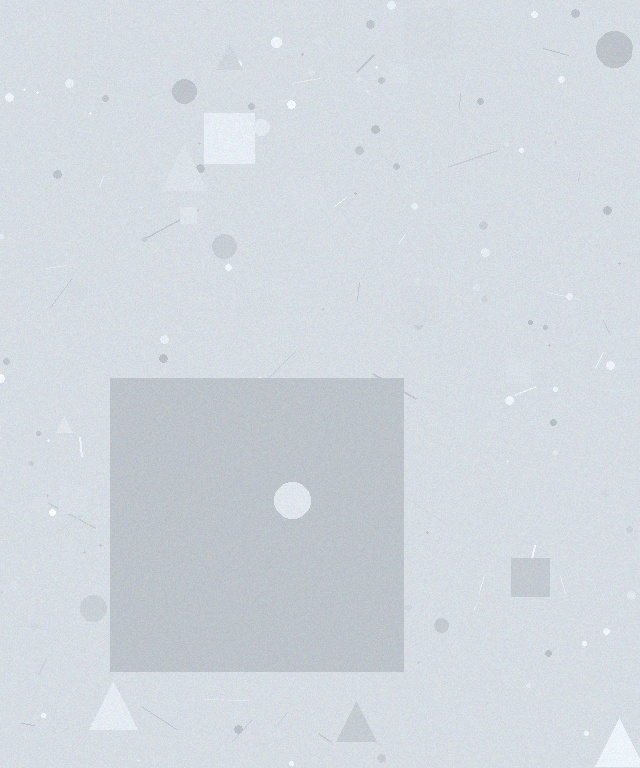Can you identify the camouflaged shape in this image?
The camouflaged shape is a square.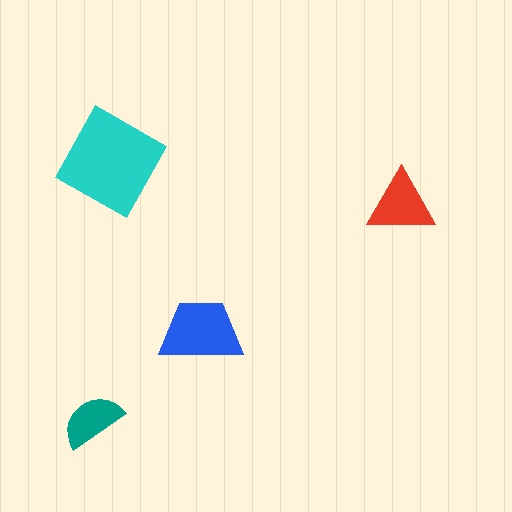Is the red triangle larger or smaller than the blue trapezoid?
Smaller.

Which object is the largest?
The cyan diamond.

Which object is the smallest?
The teal semicircle.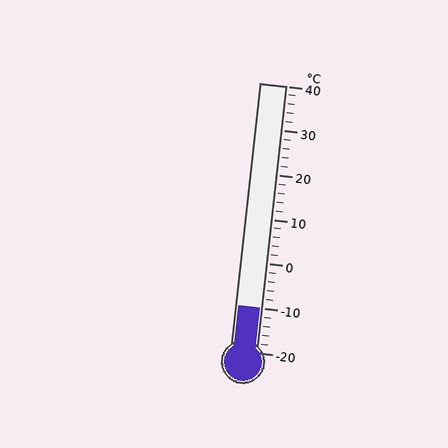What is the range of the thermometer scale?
The thermometer scale ranges from -20°C to 40°C.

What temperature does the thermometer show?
The thermometer shows approximately -10°C.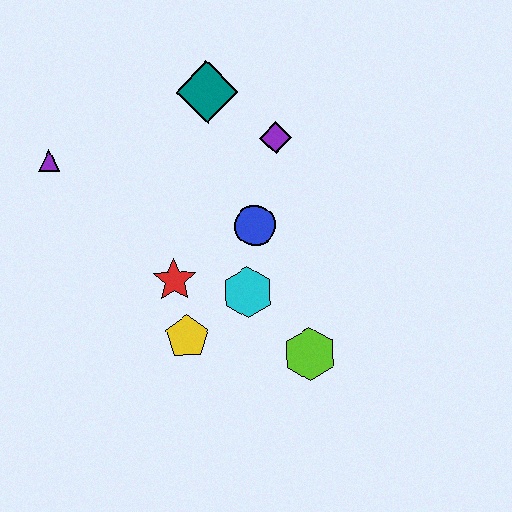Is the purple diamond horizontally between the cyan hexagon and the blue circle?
No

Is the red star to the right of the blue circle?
No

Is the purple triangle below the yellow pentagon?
No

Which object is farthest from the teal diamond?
The lime hexagon is farthest from the teal diamond.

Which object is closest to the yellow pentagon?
The red star is closest to the yellow pentagon.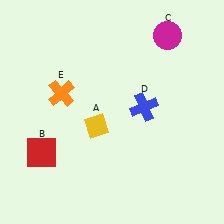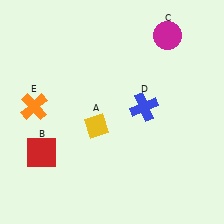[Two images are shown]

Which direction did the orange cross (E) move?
The orange cross (E) moved left.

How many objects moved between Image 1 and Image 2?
1 object moved between the two images.